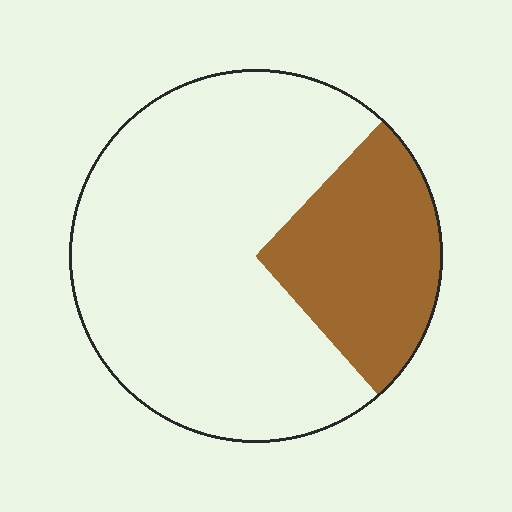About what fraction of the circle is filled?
About one quarter (1/4).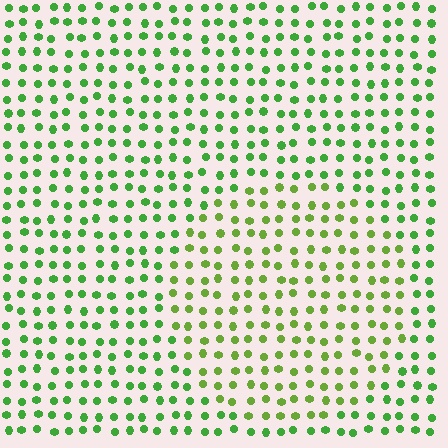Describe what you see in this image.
The image is filled with small green elements in a uniform arrangement. A circle-shaped region is visible where the elements are tinted to a slightly different hue, forming a subtle color boundary.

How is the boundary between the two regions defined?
The boundary is defined purely by a slight shift in hue (about 24 degrees). Spacing, size, and orientation are identical on both sides.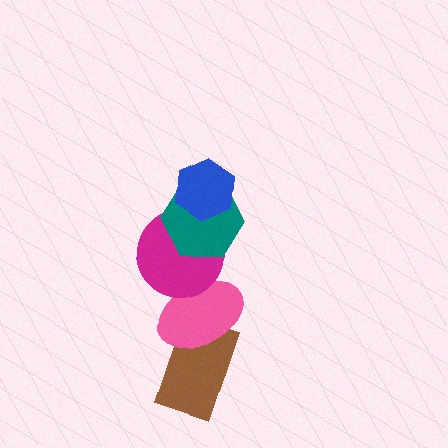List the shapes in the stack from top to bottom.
From top to bottom: the blue hexagon, the teal hexagon, the magenta circle, the pink ellipse, the brown rectangle.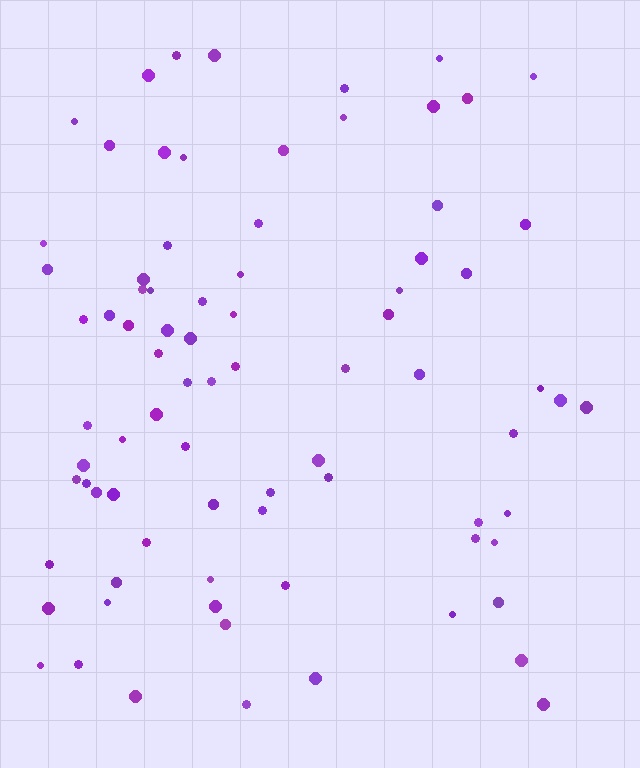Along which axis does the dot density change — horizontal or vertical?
Horizontal.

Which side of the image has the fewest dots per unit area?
The right.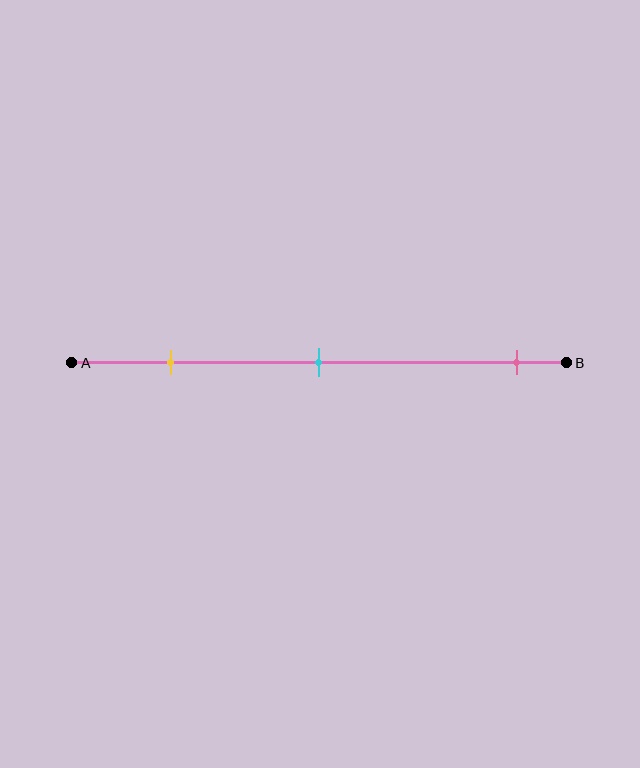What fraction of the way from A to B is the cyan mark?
The cyan mark is approximately 50% (0.5) of the way from A to B.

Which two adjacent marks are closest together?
The yellow and cyan marks are the closest adjacent pair.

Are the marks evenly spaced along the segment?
No, the marks are not evenly spaced.